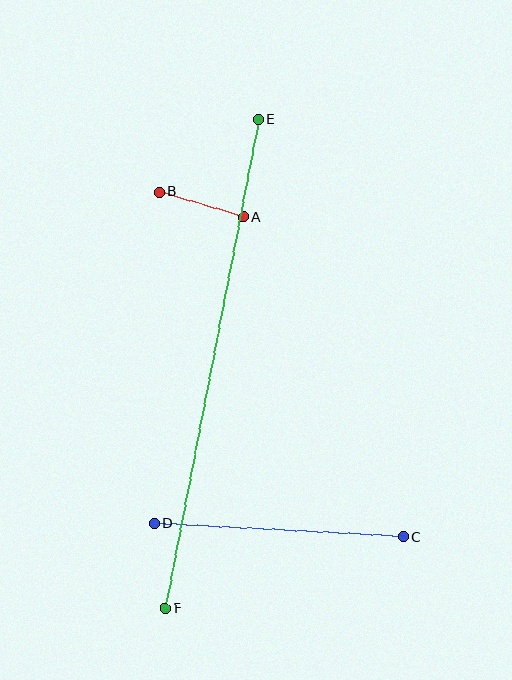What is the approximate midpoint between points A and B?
The midpoint is at approximately (201, 205) pixels.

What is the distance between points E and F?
The distance is approximately 498 pixels.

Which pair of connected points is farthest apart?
Points E and F are farthest apart.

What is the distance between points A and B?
The distance is approximately 88 pixels.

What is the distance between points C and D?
The distance is approximately 249 pixels.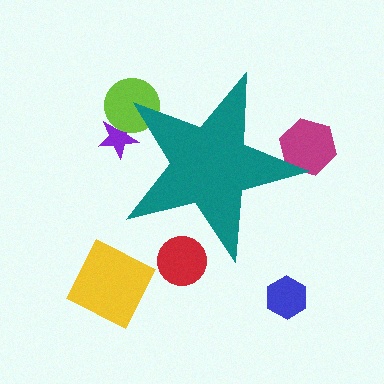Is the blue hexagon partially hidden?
No, the blue hexagon is fully visible.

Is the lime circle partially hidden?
Yes, the lime circle is partially hidden behind the teal star.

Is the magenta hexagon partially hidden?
Yes, the magenta hexagon is partially hidden behind the teal star.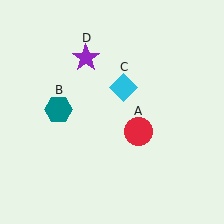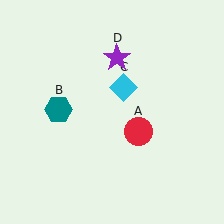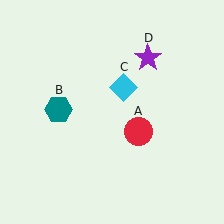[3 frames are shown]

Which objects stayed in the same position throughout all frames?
Red circle (object A) and teal hexagon (object B) and cyan diamond (object C) remained stationary.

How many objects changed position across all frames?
1 object changed position: purple star (object D).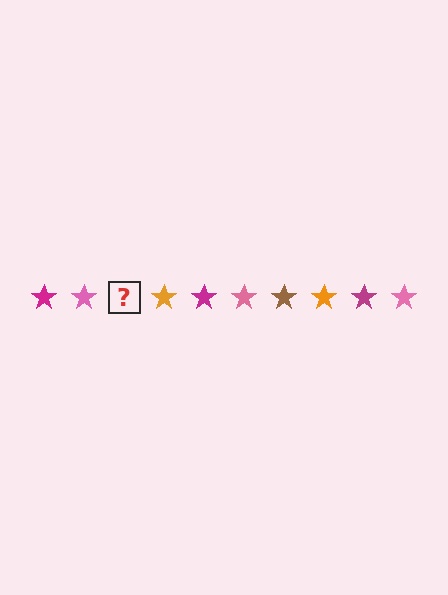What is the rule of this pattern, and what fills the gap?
The rule is that the pattern cycles through magenta, pink, brown, orange stars. The gap should be filled with a brown star.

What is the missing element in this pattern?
The missing element is a brown star.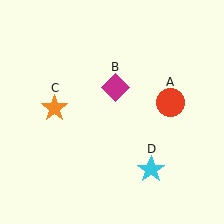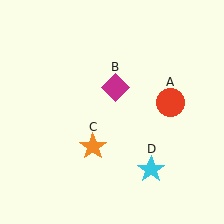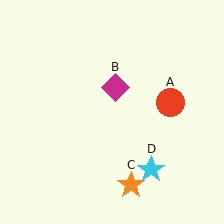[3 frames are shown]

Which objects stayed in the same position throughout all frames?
Red circle (object A) and magenta diamond (object B) and cyan star (object D) remained stationary.